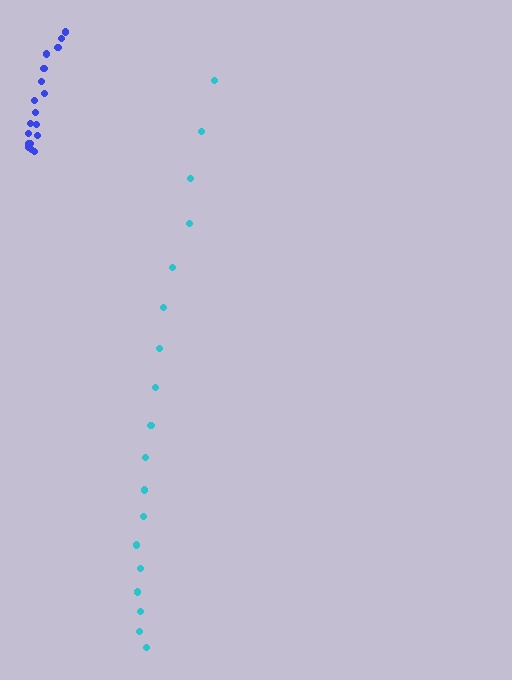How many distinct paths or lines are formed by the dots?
There are 2 distinct paths.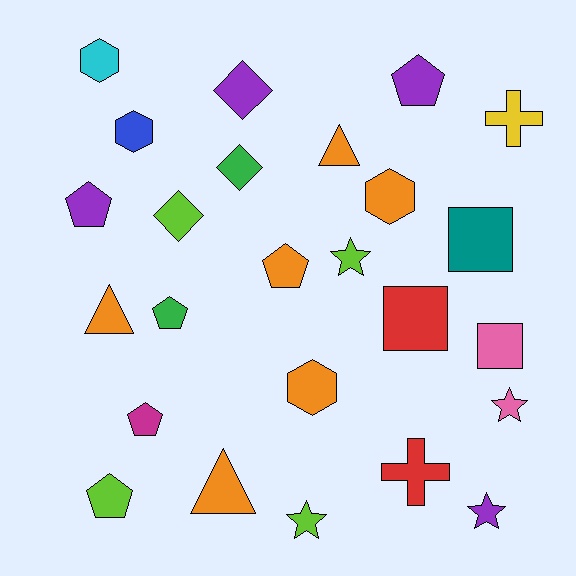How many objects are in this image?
There are 25 objects.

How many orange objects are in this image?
There are 6 orange objects.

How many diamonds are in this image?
There are 3 diamonds.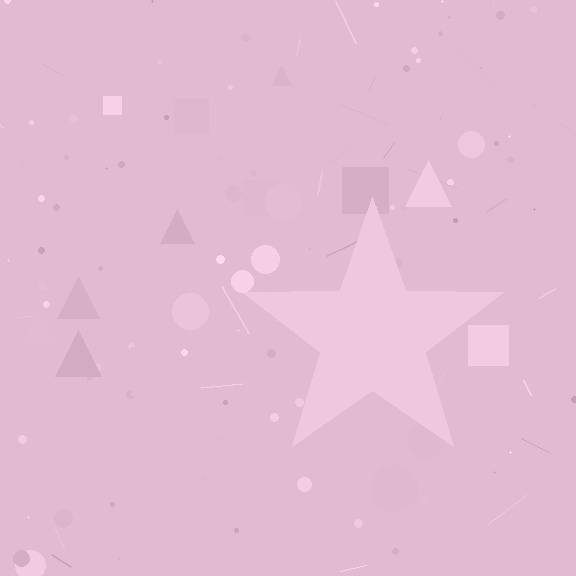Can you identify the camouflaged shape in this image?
The camouflaged shape is a star.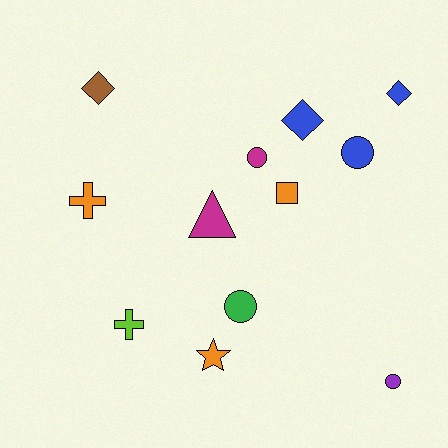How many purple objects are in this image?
There is 1 purple object.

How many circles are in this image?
There are 4 circles.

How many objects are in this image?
There are 12 objects.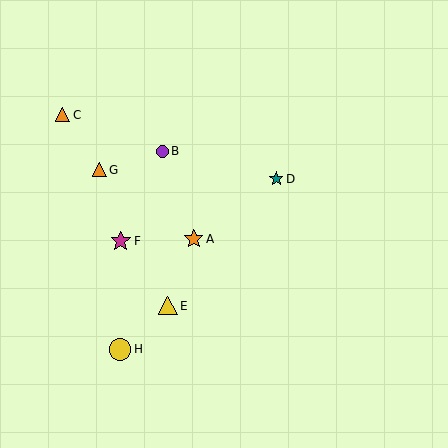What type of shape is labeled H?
Shape H is a yellow circle.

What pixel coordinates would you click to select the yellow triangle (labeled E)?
Click at (168, 306) to select the yellow triangle E.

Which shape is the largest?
The yellow circle (labeled H) is the largest.